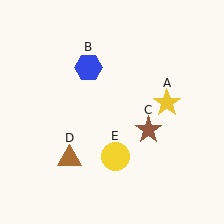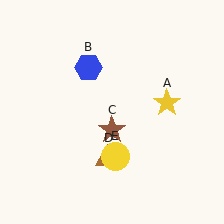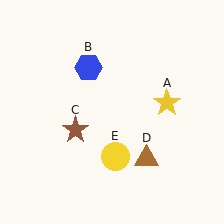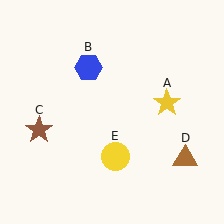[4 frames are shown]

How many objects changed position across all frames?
2 objects changed position: brown star (object C), brown triangle (object D).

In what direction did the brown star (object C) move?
The brown star (object C) moved left.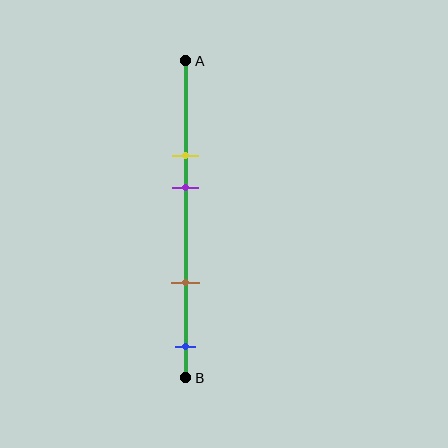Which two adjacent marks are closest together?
The yellow and purple marks are the closest adjacent pair.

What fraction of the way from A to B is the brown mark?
The brown mark is approximately 70% (0.7) of the way from A to B.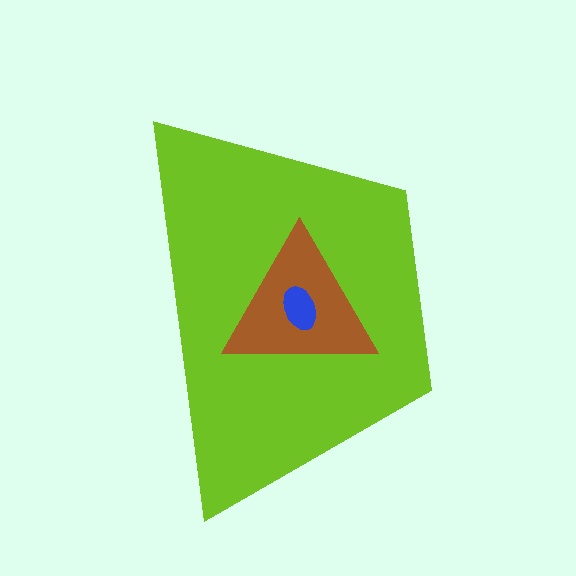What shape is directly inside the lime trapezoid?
The brown triangle.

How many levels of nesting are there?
3.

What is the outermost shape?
The lime trapezoid.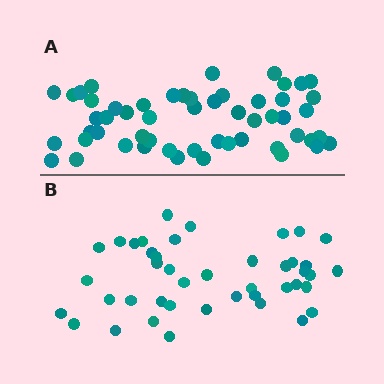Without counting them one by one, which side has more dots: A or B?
Region A (the top region) has more dots.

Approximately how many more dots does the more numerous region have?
Region A has roughly 12 or so more dots than region B.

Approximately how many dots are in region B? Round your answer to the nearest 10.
About 40 dots. (The exact count is 43, which rounds to 40.)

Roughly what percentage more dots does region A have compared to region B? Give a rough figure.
About 25% more.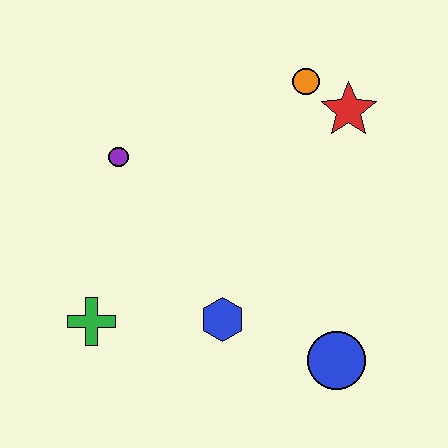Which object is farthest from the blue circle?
The purple circle is farthest from the blue circle.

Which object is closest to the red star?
The orange circle is closest to the red star.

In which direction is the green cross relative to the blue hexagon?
The green cross is to the left of the blue hexagon.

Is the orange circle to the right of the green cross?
Yes